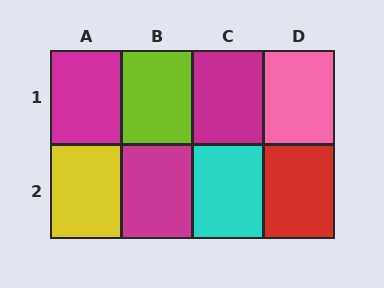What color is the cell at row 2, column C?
Cyan.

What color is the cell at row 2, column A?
Yellow.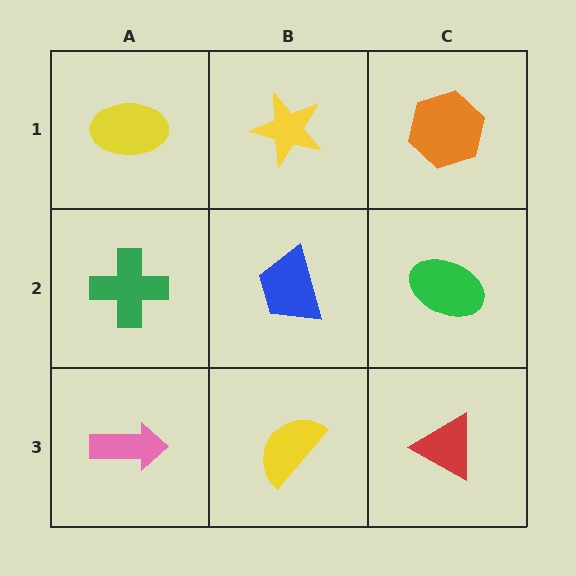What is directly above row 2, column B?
A yellow star.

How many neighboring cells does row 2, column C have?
3.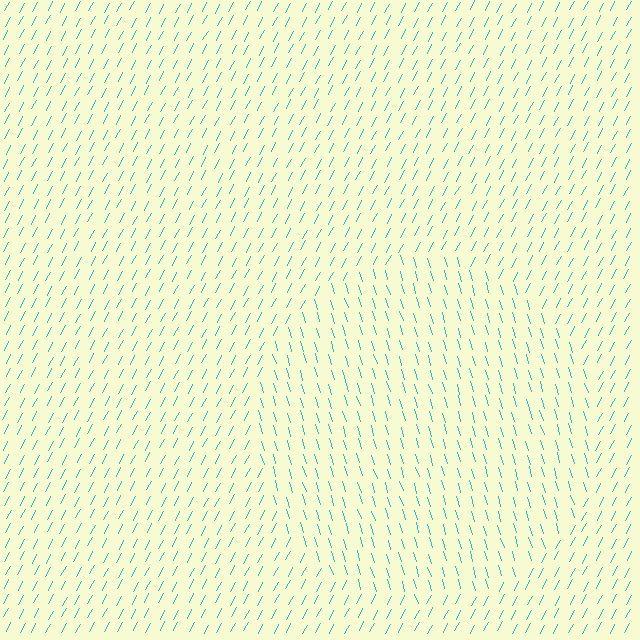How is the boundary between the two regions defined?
The boundary is defined purely by a change in line orientation (approximately 45 degrees difference). All lines are the same color and thickness.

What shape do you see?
I see a circle.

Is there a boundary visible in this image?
Yes, there is a texture boundary formed by a change in line orientation.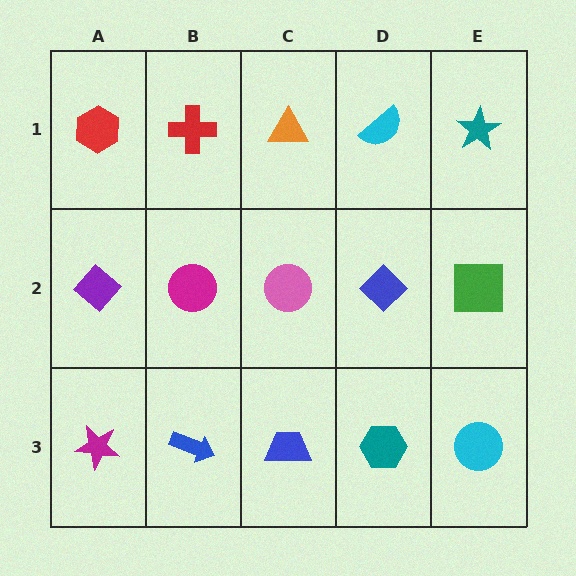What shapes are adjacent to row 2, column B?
A red cross (row 1, column B), a blue arrow (row 3, column B), a purple diamond (row 2, column A), a pink circle (row 2, column C).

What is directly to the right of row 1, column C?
A cyan semicircle.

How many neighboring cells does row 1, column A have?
2.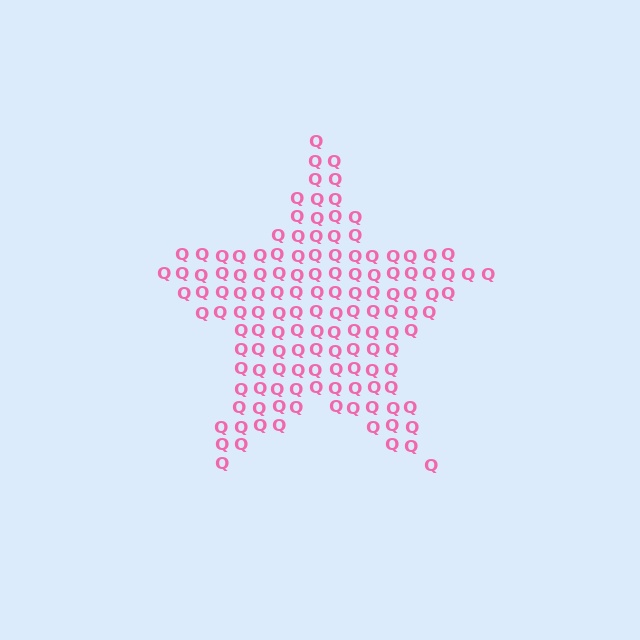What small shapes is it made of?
It is made of small letter Q's.